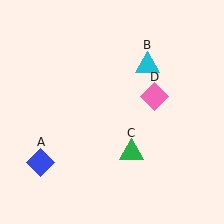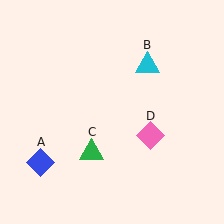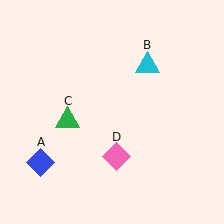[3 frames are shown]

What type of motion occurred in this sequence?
The green triangle (object C), pink diamond (object D) rotated clockwise around the center of the scene.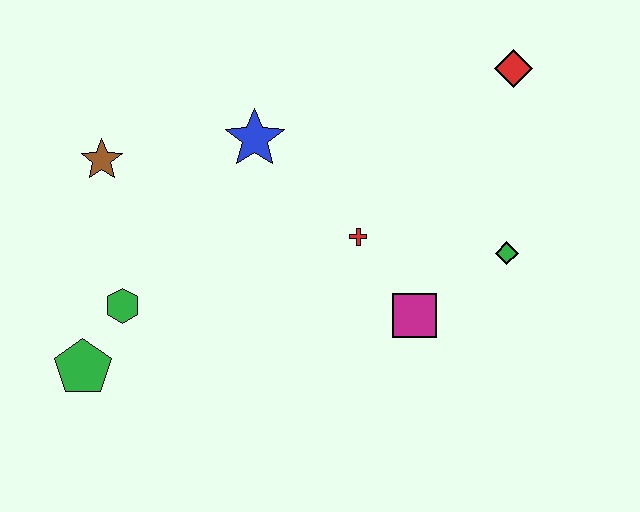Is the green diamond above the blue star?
No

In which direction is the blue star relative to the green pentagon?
The blue star is above the green pentagon.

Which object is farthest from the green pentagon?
The red diamond is farthest from the green pentagon.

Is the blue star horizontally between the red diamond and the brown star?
Yes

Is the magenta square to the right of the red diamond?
No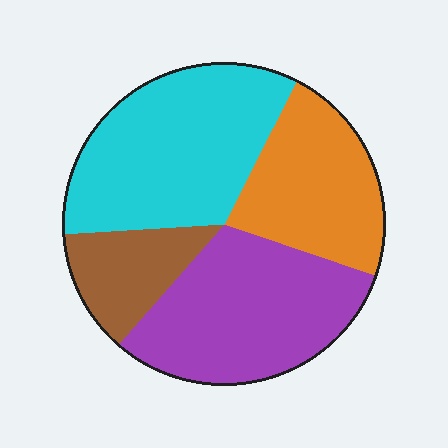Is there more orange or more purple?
Purple.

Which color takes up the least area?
Brown, at roughly 15%.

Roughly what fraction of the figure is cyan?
Cyan covers 34% of the figure.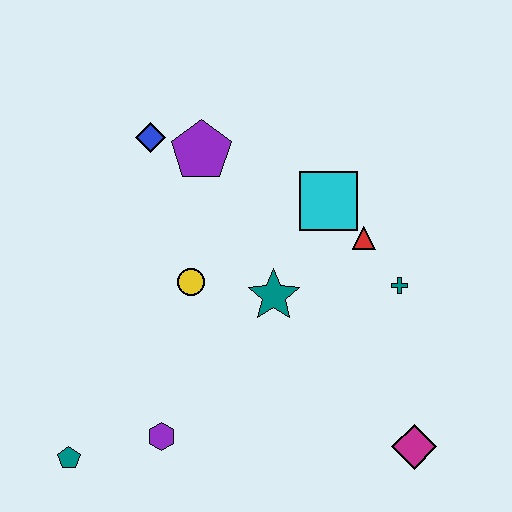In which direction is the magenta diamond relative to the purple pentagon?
The magenta diamond is below the purple pentagon.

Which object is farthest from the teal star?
The teal pentagon is farthest from the teal star.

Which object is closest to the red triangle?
The cyan square is closest to the red triangle.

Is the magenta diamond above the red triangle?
No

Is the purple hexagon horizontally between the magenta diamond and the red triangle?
No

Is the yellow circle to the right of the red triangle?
No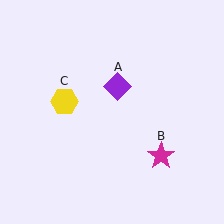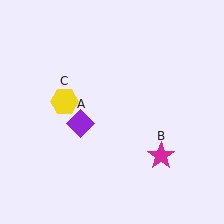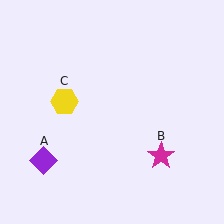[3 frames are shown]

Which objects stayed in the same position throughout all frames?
Magenta star (object B) and yellow hexagon (object C) remained stationary.